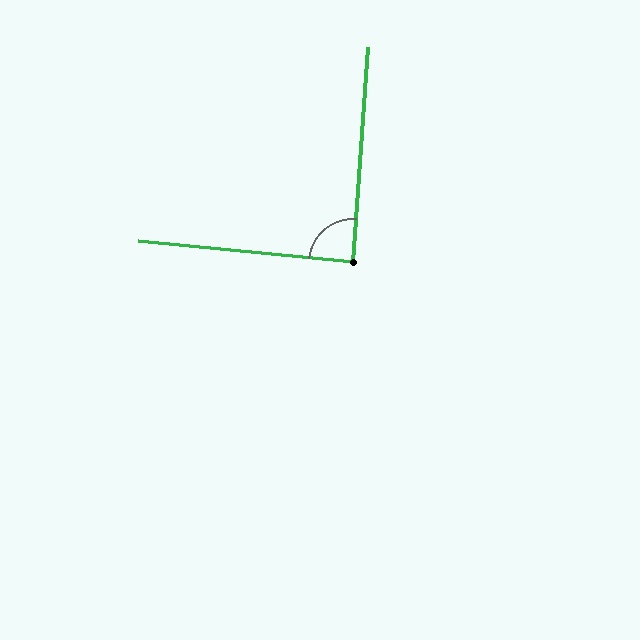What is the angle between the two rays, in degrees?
Approximately 88 degrees.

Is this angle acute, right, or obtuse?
It is approximately a right angle.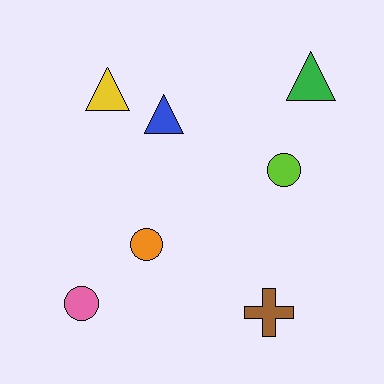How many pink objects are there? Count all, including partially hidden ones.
There is 1 pink object.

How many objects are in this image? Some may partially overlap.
There are 7 objects.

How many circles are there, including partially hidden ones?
There are 3 circles.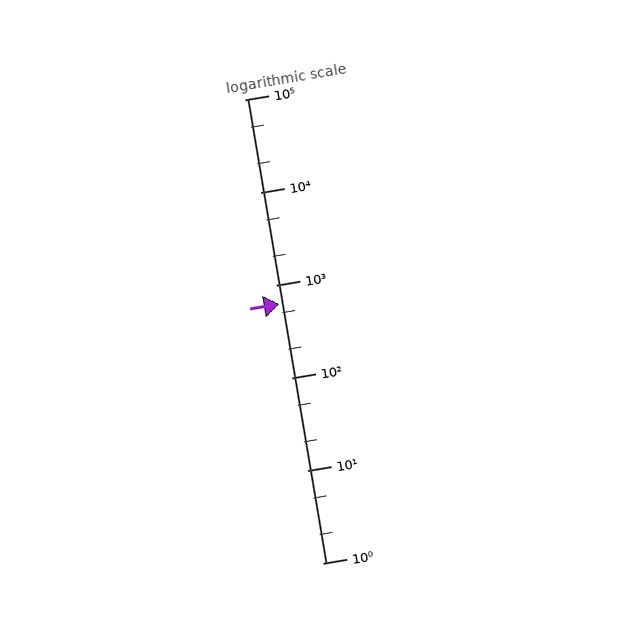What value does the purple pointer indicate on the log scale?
The pointer indicates approximately 620.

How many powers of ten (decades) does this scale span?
The scale spans 5 decades, from 1 to 100000.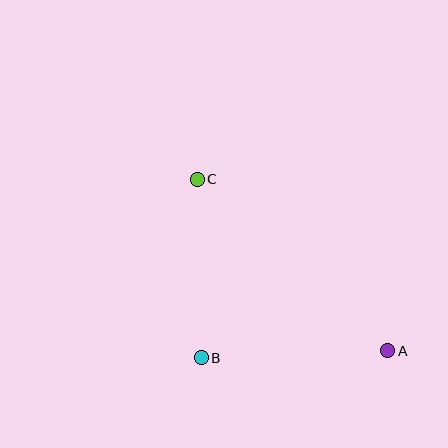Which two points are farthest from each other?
Points A and C are farthest from each other.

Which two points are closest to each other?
Points B and C are closest to each other.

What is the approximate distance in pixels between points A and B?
The distance between A and B is approximately 187 pixels.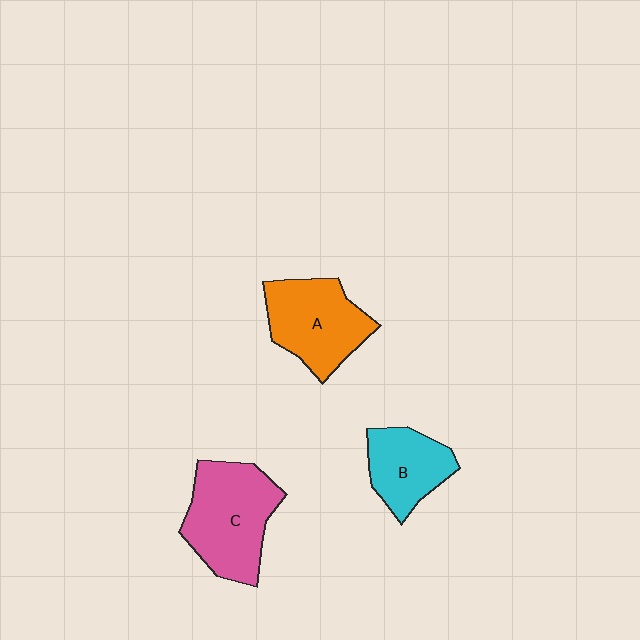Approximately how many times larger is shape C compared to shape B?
Approximately 1.5 times.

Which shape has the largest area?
Shape C (pink).